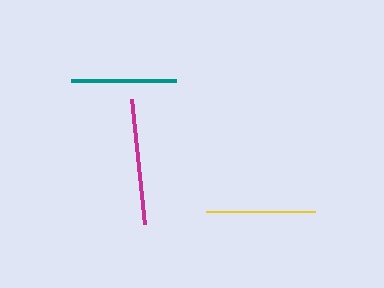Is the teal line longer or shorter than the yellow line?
The yellow line is longer than the teal line.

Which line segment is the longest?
The magenta line is the longest at approximately 126 pixels.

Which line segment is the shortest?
The teal line is the shortest at approximately 106 pixels.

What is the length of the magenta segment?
The magenta segment is approximately 126 pixels long.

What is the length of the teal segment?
The teal segment is approximately 106 pixels long.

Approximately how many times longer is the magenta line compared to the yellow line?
The magenta line is approximately 1.2 times the length of the yellow line.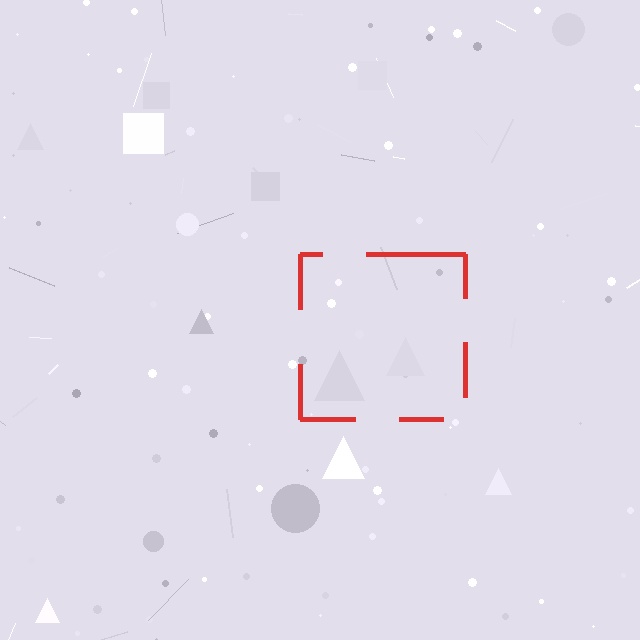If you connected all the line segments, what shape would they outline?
They would outline a square.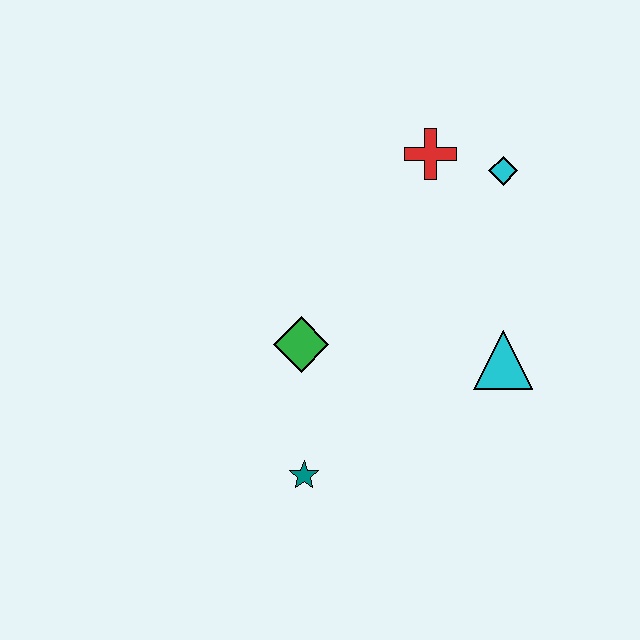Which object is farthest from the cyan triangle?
The teal star is farthest from the cyan triangle.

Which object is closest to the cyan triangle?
The cyan diamond is closest to the cyan triangle.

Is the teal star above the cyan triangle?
No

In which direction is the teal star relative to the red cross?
The teal star is below the red cross.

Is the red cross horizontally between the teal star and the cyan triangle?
Yes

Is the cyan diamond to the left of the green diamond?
No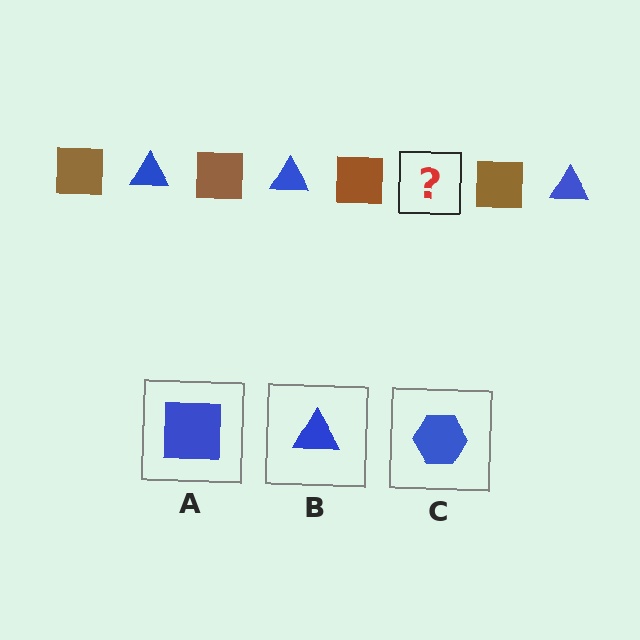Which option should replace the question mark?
Option B.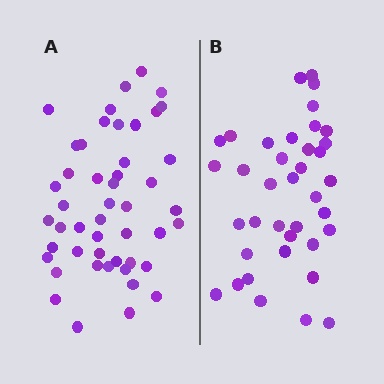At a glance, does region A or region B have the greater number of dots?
Region A (the left region) has more dots.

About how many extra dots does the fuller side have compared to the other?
Region A has roughly 10 or so more dots than region B.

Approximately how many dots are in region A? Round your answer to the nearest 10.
About 50 dots. (The exact count is 48, which rounds to 50.)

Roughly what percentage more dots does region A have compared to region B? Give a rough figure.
About 25% more.